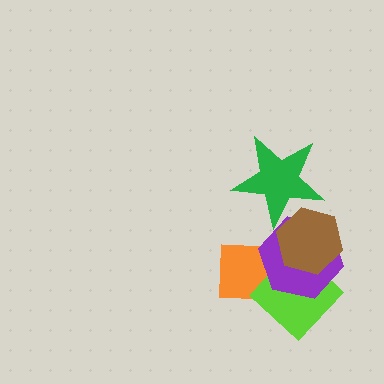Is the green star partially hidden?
Yes, it is partially covered by another shape.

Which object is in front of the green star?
The brown hexagon is in front of the green star.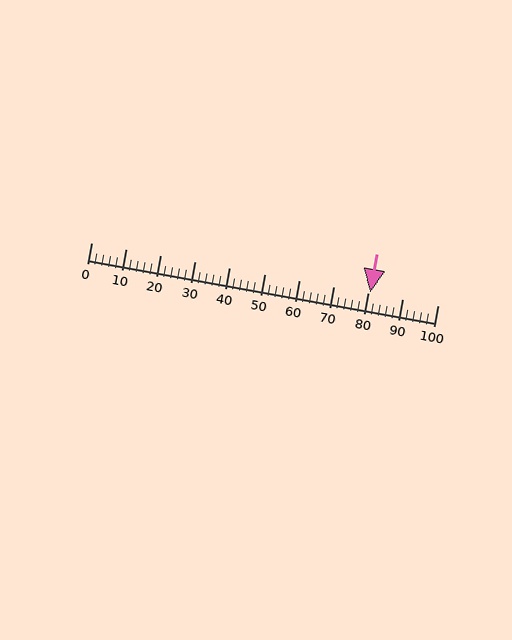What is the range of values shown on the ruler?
The ruler shows values from 0 to 100.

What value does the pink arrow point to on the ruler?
The pink arrow points to approximately 80.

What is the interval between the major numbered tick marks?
The major tick marks are spaced 10 units apart.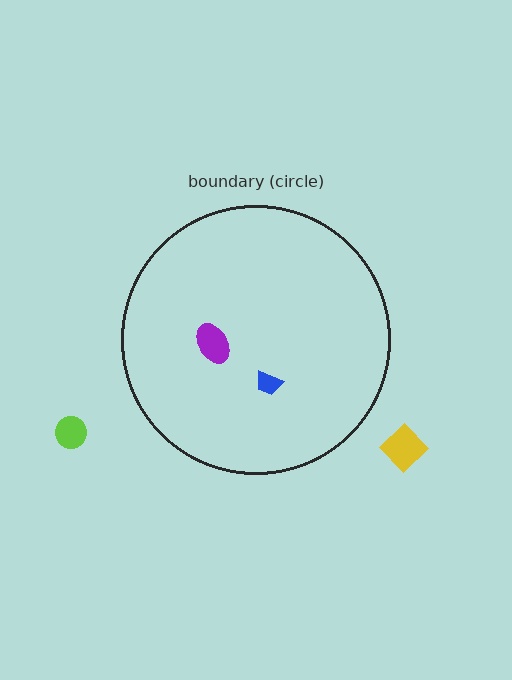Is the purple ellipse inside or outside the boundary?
Inside.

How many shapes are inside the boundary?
2 inside, 2 outside.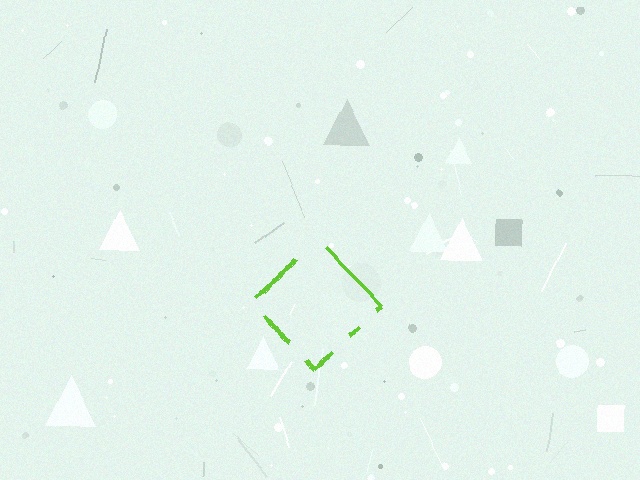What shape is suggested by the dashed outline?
The dashed outline suggests a diamond.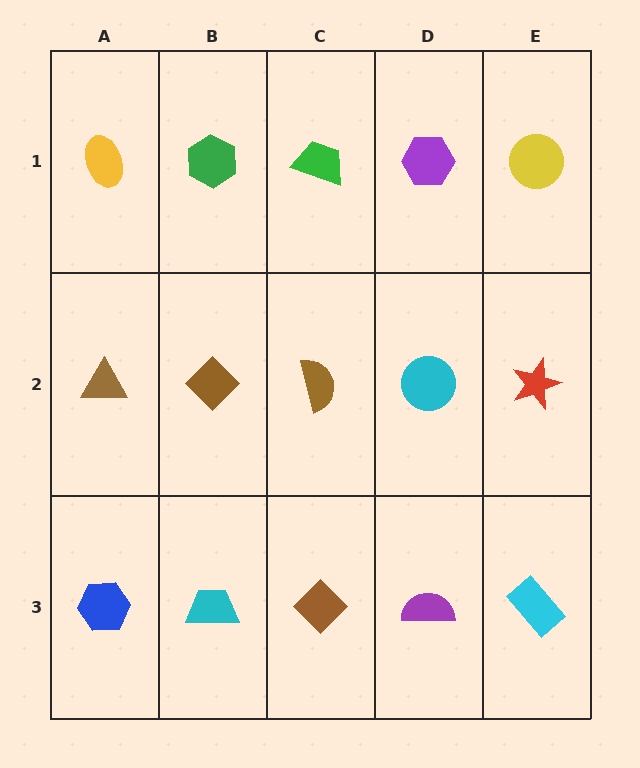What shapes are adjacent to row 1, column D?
A cyan circle (row 2, column D), a green trapezoid (row 1, column C), a yellow circle (row 1, column E).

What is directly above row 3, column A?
A brown triangle.